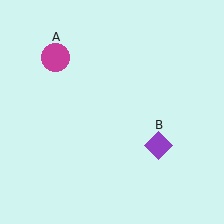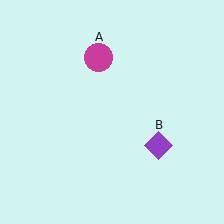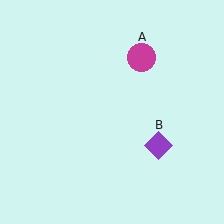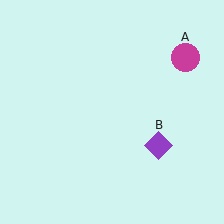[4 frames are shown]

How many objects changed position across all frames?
1 object changed position: magenta circle (object A).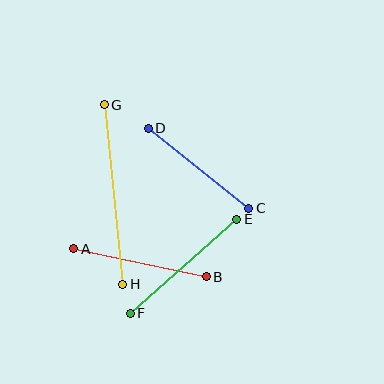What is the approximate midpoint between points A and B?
The midpoint is at approximately (140, 263) pixels.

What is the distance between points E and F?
The distance is approximately 142 pixels.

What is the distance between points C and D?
The distance is approximately 128 pixels.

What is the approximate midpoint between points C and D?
The midpoint is at approximately (198, 168) pixels.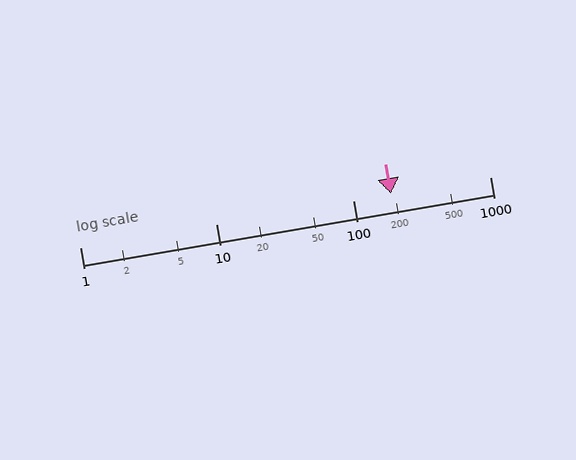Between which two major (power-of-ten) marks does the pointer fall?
The pointer is between 100 and 1000.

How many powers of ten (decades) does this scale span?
The scale spans 3 decades, from 1 to 1000.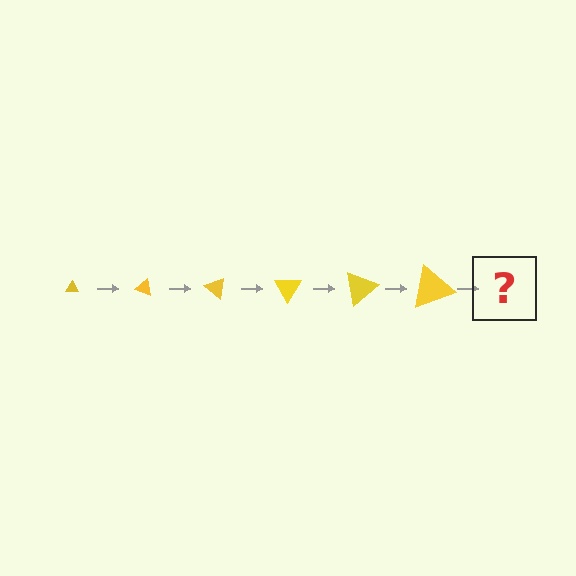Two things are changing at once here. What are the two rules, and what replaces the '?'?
The two rules are that the triangle grows larger each step and it rotates 20 degrees each step. The '?' should be a triangle, larger than the previous one and rotated 120 degrees from the start.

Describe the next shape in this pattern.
It should be a triangle, larger than the previous one and rotated 120 degrees from the start.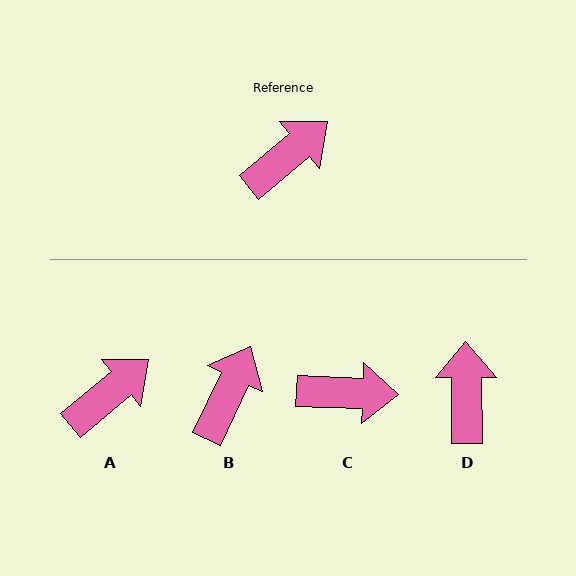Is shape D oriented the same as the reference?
No, it is off by about 50 degrees.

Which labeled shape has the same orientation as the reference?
A.